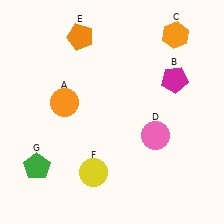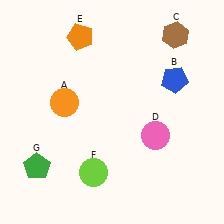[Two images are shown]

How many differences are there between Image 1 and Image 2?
There are 3 differences between the two images.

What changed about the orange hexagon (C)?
In Image 1, C is orange. In Image 2, it changed to brown.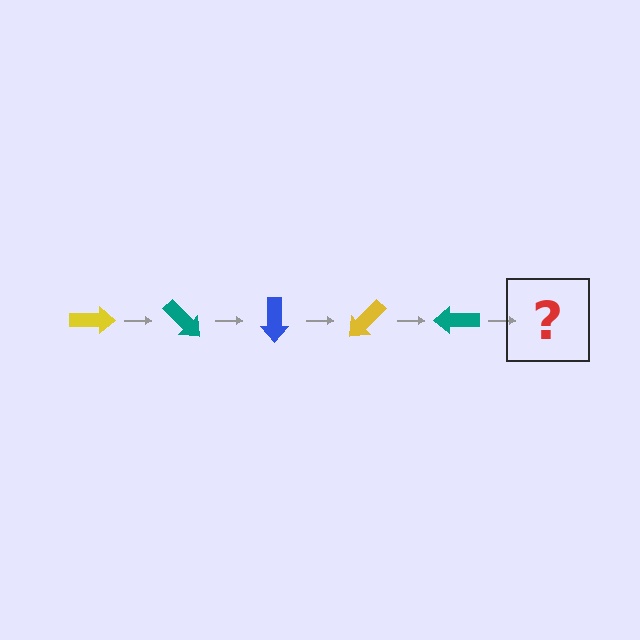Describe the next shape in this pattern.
It should be a blue arrow, rotated 225 degrees from the start.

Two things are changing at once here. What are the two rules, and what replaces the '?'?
The two rules are that it rotates 45 degrees each step and the color cycles through yellow, teal, and blue. The '?' should be a blue arrow, rotated 225 degrees from the start.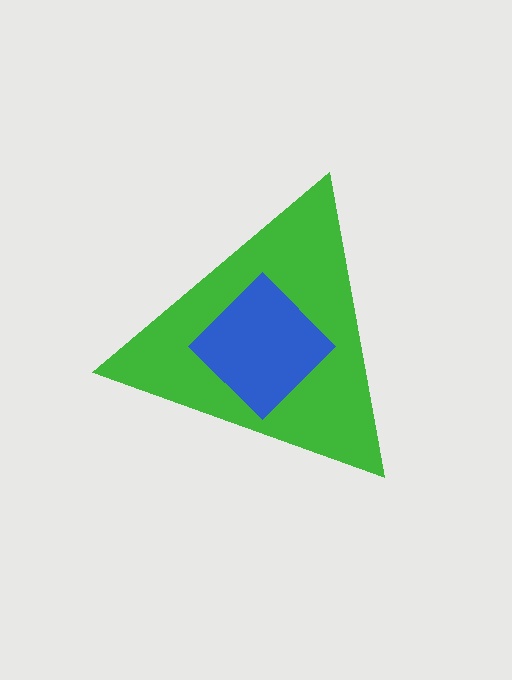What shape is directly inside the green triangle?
The blue diamond.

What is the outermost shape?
The green triangle.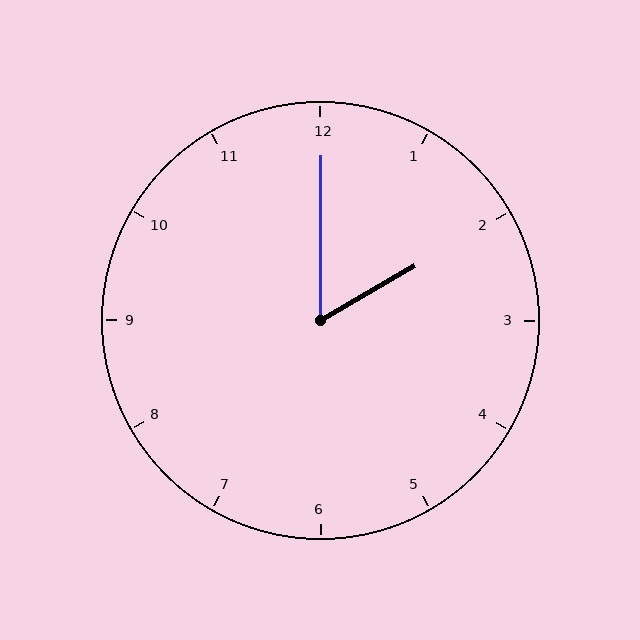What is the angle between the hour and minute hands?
Approximately 60 degrees.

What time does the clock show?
2:00.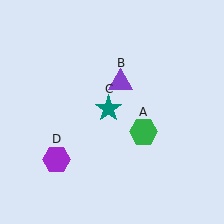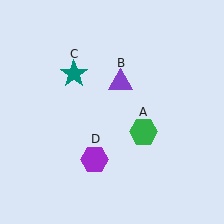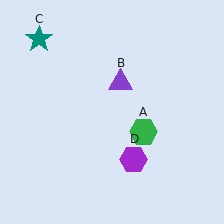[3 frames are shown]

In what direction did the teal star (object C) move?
The teal star (object C) moved up and to the left.